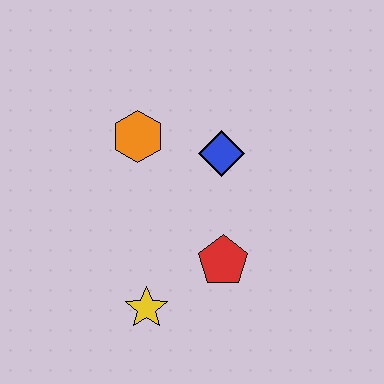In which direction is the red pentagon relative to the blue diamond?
The red pentagon is below the blue diamond.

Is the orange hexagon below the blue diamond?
No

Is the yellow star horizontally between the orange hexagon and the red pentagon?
Yes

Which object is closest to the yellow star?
The red pentagon is closest to the yellow star.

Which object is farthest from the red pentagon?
The orange hexagon is farthest from the red pentagon.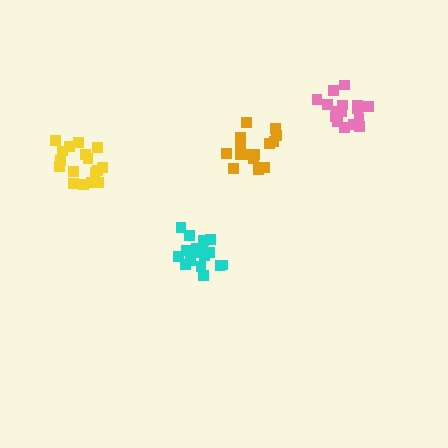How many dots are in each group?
Group 1: 18 dots, Group 2: 16 dots, Group 3: 17 dots, Group 4: 16 dots (67 total).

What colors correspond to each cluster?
The clusters are colored: cyan, pink, yellow, orange.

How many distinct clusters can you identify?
There are 4 distinct clusters.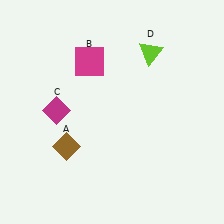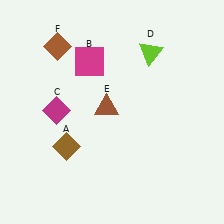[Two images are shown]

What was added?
A brown triangle (E), a brown diamond (F) were added in Image 2.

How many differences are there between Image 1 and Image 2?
There are 2 differences between the two images.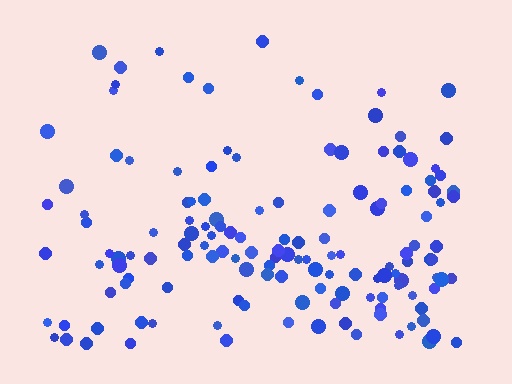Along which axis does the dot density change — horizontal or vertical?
Vertical.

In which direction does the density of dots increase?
From top to bottom, with the bottom side densest.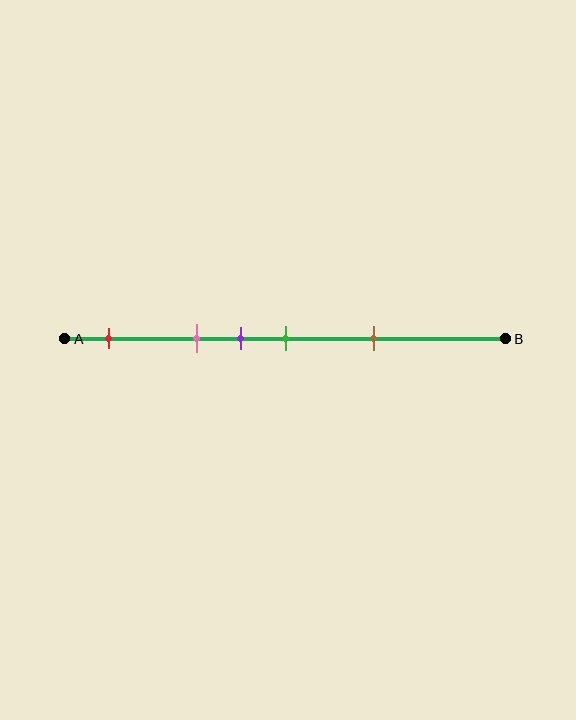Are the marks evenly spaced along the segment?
No, the marks are not evenly spaced.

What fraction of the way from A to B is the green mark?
The green mark is approximately 50% (0.5) of the way from A to B.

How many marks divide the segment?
There are 5 marks dividing the segment.